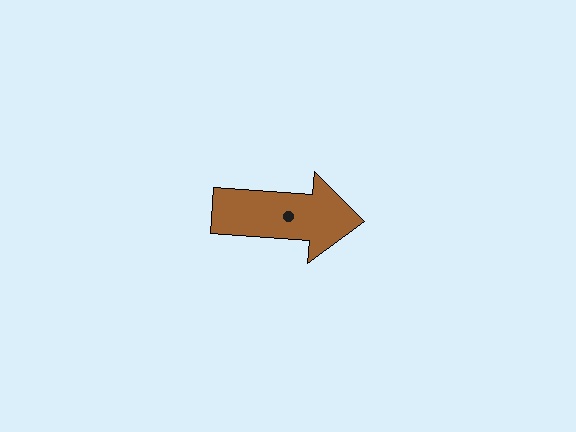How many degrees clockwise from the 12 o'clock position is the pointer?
Approximately 94 degrees.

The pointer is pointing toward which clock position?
Roughly 3 o'clock.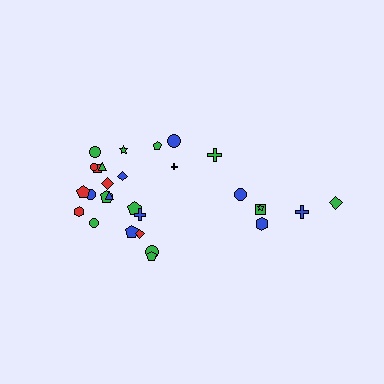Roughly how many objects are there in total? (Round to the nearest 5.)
Roughly 30 objects in total.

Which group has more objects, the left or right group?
The left group.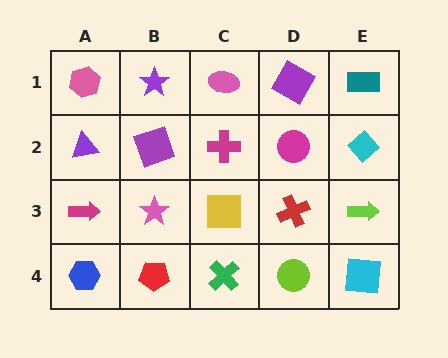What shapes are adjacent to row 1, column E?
A cyan diamond (row 2, column E), a purple square (row 1, column D).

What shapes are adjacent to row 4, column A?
A magenta arrow (row 3, column A), a red pentagon (row 4, column B).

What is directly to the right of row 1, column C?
A purple square.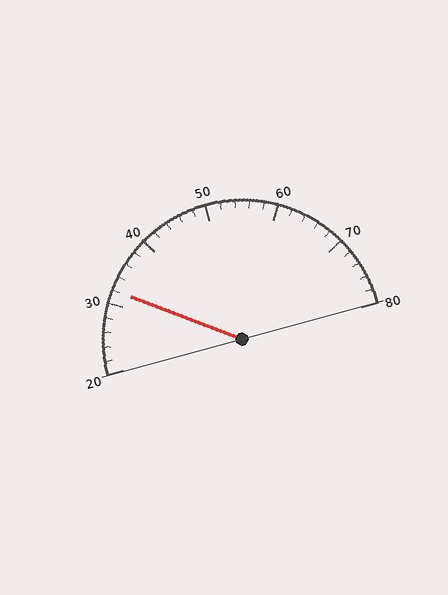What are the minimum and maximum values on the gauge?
The gauge ranges from 20 to 80.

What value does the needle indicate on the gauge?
The needle indicates approximately 32.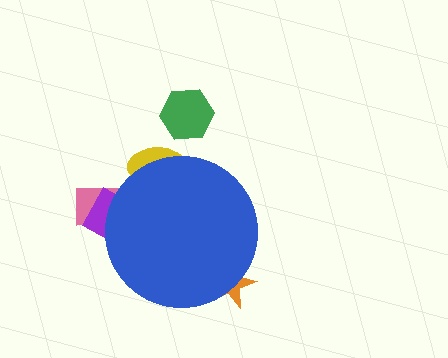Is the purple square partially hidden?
Yes, the purple square is partially hidden behind the blue circle.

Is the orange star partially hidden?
Yes, the orange star is partially hidden behind the blue circle.